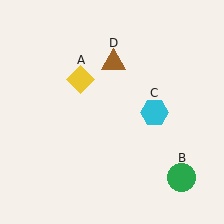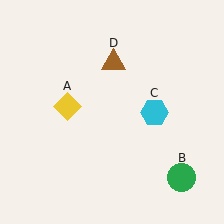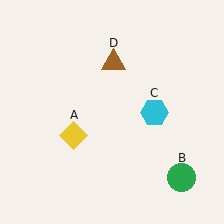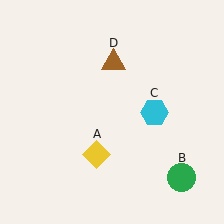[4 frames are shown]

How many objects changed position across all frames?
1 object changed position: yellow diamond (object A).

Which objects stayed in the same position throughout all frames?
Green circle (object B) and cyan hexagon (object C) and brown triangle (object D) remained stationary.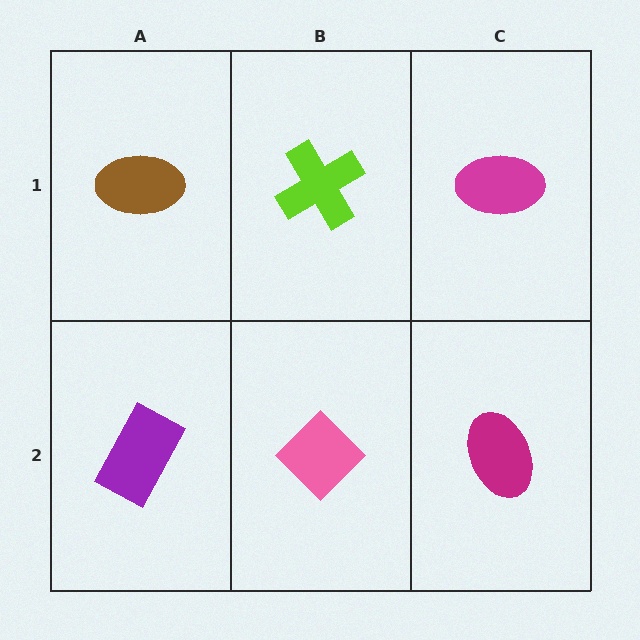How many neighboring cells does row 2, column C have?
2.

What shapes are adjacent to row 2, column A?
A brown ellipse (row 1, column A), a pink diamond (row 2, column B).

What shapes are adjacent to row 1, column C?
A magenta ellipse (row 2, column C), a lime cross (row 1, column B).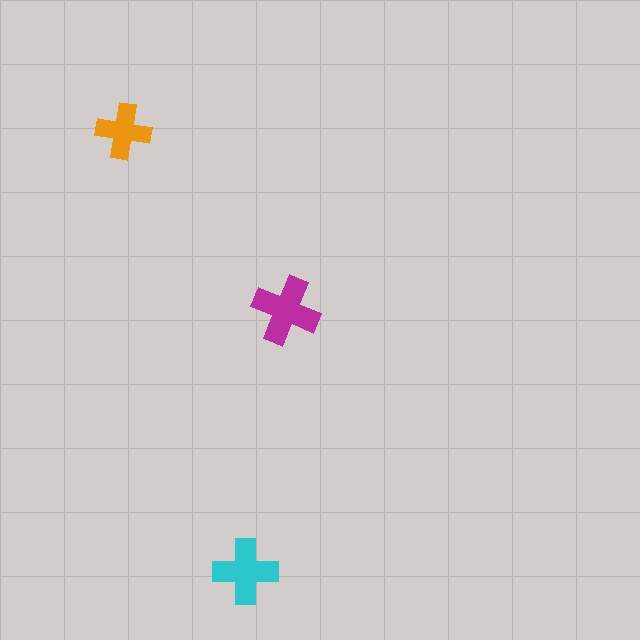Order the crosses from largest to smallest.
the magenta one, the cyan one, the orange one.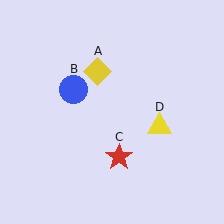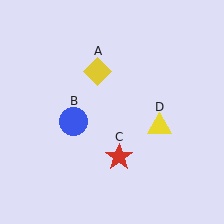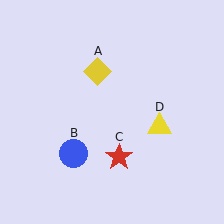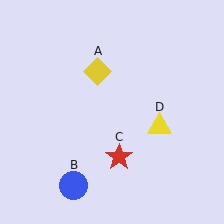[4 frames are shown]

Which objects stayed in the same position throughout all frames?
Yellow diamond (object A) and red star (object C) and yellow triangle (object D) remained stationary.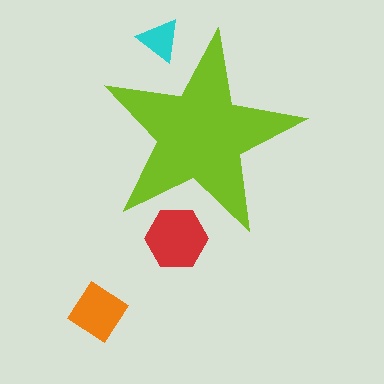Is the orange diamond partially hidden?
No, the orange diamond is fully visible.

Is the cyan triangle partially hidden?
Yes, the cyan triangle is partially hidden behind the lime star.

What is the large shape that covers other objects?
A lime star.